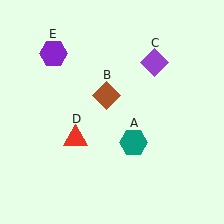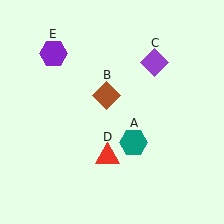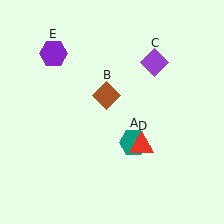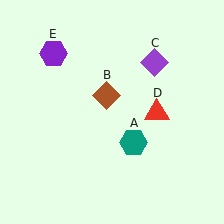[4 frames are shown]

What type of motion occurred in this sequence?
The red triangle (object D) rotated counterclockwise around the center of the scene.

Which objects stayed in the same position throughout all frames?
Teal hexagon (object A) and brown diamond (object B) and purple diamond (object C) and purple hexagon (object E) remained stationary.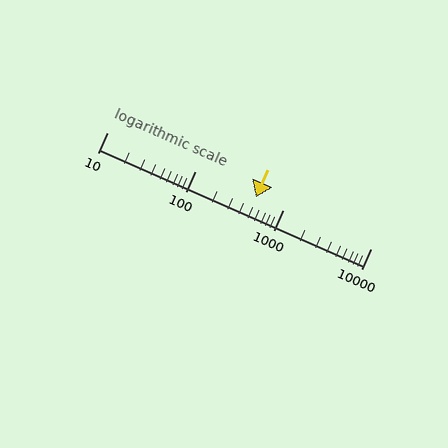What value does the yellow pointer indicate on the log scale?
The pointer indicates approximately 490.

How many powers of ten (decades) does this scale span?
The scale spans 3 decades, from 10 to 10000.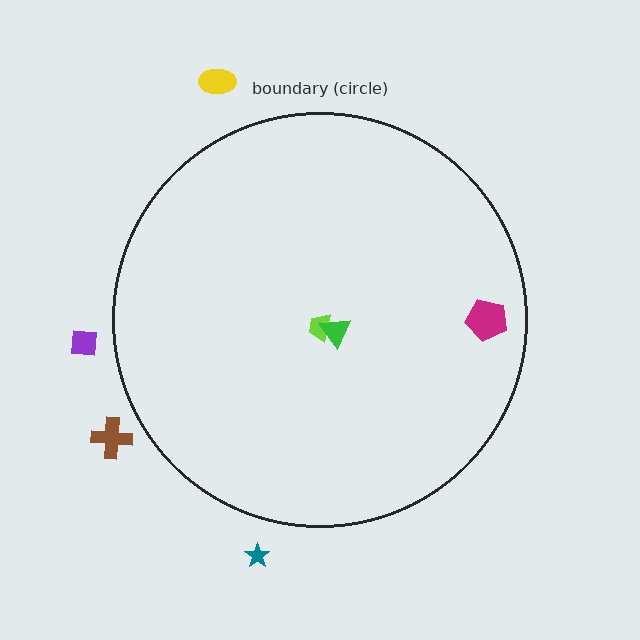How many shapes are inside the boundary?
3 inside, 4 outside.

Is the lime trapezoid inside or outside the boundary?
Inside.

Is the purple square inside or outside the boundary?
Outside.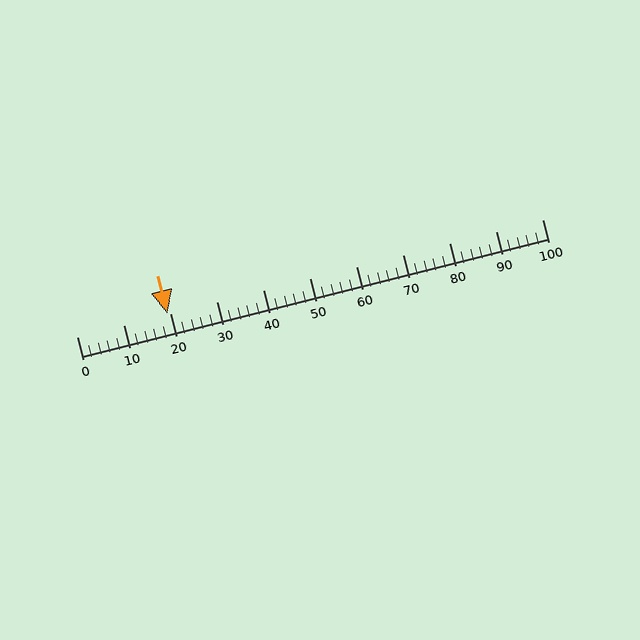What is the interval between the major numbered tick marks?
The major tick marks are spaced 10 units apart.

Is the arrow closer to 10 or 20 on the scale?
The arrow is closer to 20.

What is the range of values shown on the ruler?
The ruler shows values from 0 to 100.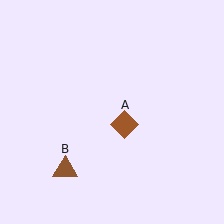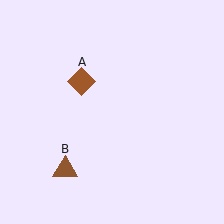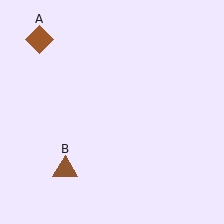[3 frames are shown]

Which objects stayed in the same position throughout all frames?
Brown triangle (object B) remained stationary.